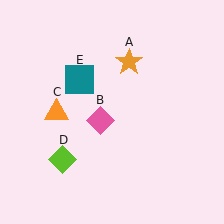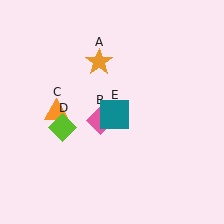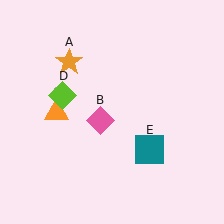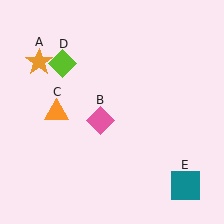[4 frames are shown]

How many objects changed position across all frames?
3 objects changed position: orange star (object A), lime diamond (object D), teal square (object E).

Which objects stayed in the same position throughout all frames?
Pink diamond (object B) and orange triangle (object C) remained stationary.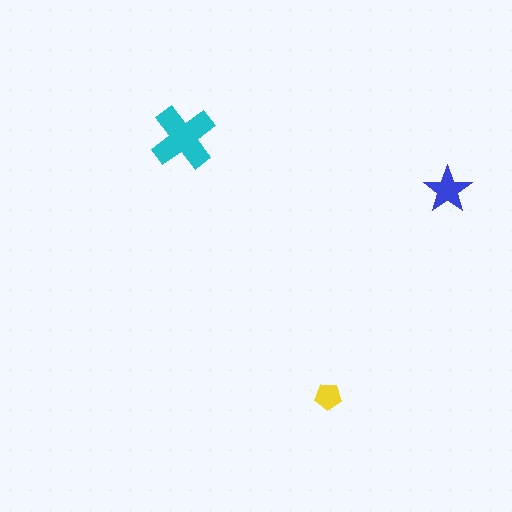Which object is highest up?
The cyan cross is topmost.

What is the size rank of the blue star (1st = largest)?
2nd.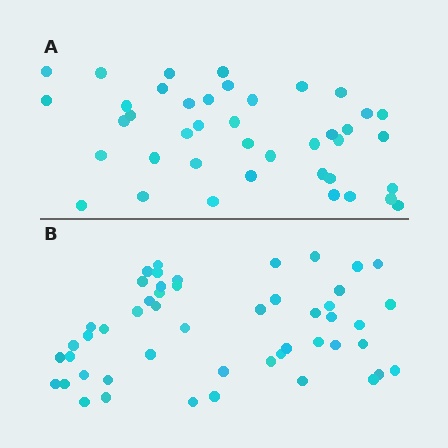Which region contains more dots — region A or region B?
Region B (the bottom region) has more dots.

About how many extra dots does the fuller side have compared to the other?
Region B has roughly 8 or so more dots than region A.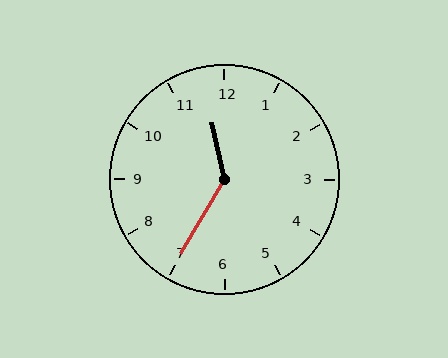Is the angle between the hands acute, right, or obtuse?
It is obtuse.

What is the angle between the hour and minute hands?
Approximately 138 degrees.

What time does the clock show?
11:35.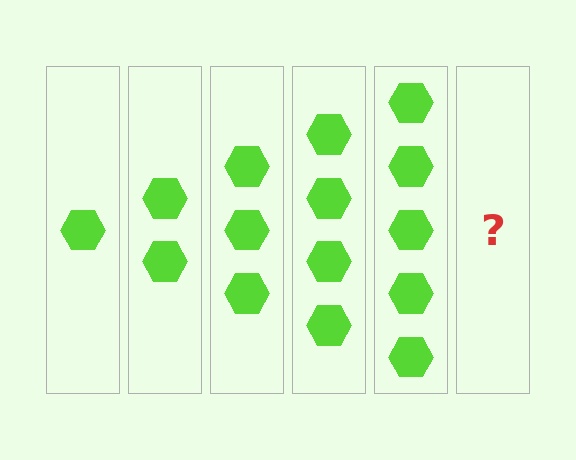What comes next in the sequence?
The next element should be 6 hexagons.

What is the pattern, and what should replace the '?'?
The pattern is that each step adds one more hexagon. The '?' should be 6 hexagons.